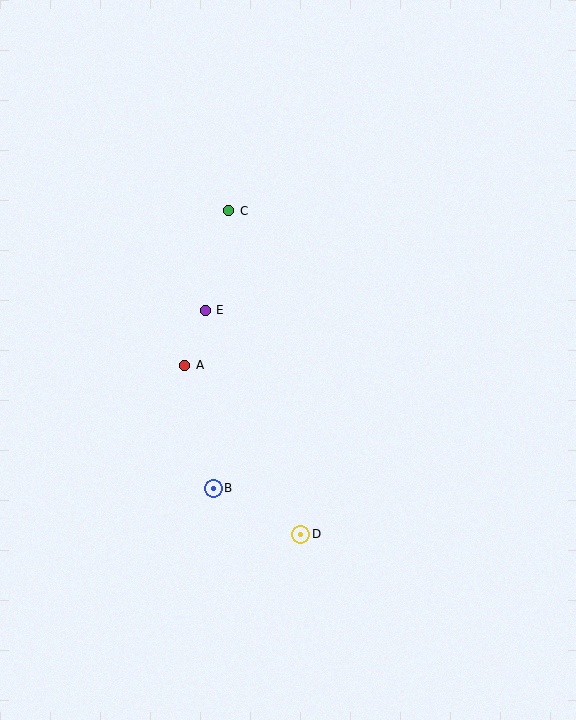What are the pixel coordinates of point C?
Point C is at (229, 211).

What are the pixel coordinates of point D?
Point D is at (301, 534).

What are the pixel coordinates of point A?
Point A is at (185, 365).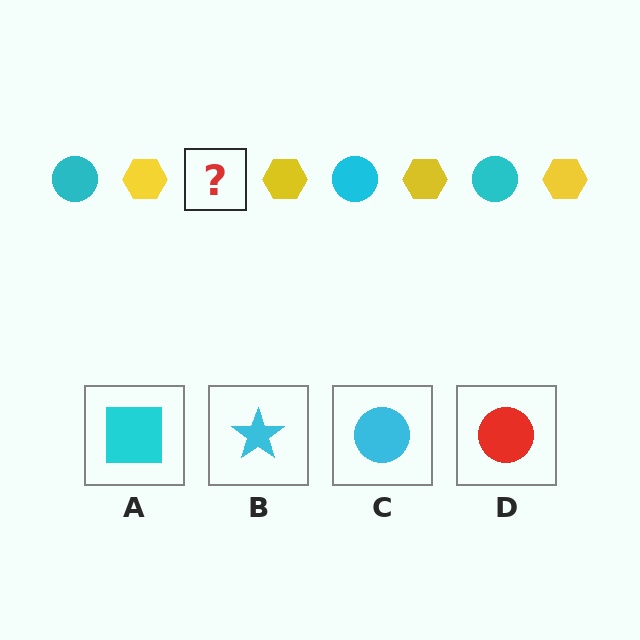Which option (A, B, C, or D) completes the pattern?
C.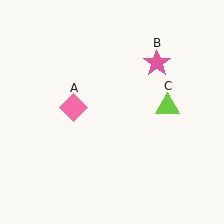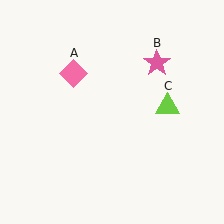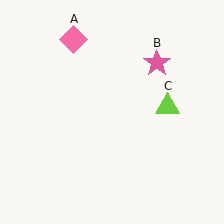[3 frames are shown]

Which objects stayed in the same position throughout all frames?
Pink star (object B) and lime triangle (object C) remained stationary.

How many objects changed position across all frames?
1 object changed position: pink diamond (object A).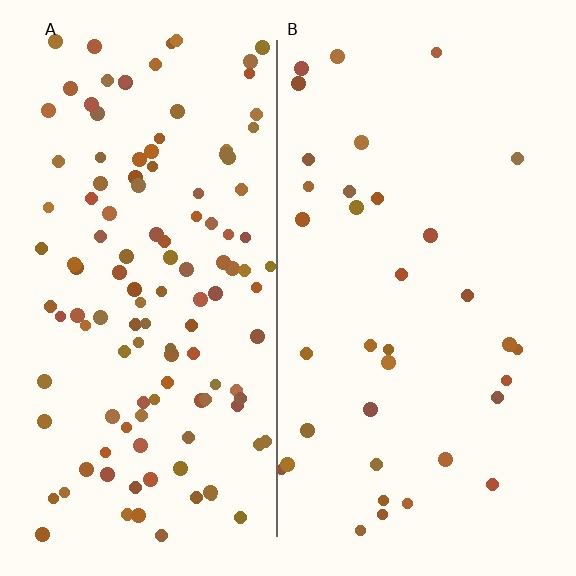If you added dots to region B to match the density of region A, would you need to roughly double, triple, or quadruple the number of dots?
Approximately triple.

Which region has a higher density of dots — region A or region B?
A (the left).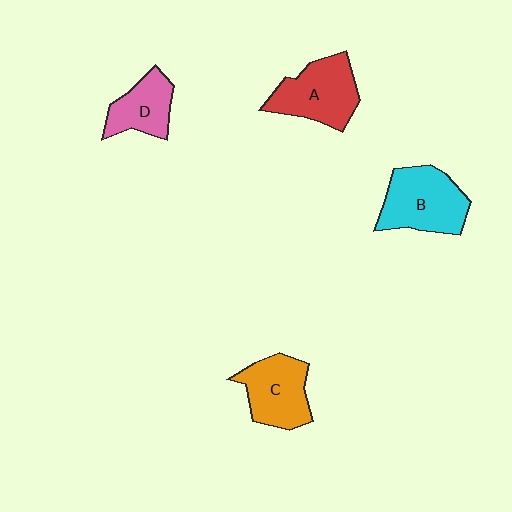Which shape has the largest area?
Shape B (cyan).